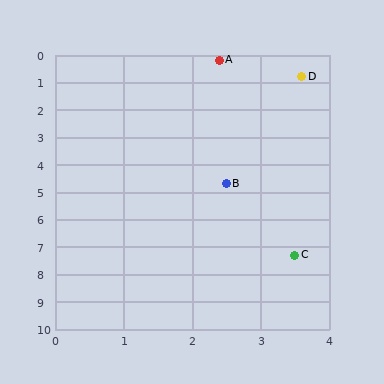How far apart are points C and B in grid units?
Points C and B are about 2.8 grid units apart.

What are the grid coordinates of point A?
Point A is at approximately (2.4, 0.2).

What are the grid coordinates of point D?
Point D is at approximately (3.6, 0.8).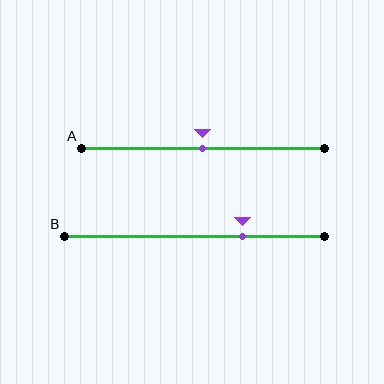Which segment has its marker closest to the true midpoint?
Segment A has its marker closest to the true midpoint.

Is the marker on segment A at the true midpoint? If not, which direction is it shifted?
Yes, the marker on segment A is at the true midpoint.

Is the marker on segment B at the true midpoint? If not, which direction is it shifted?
No, the marker on segment B is shifted to the right by about 19% of the segment length.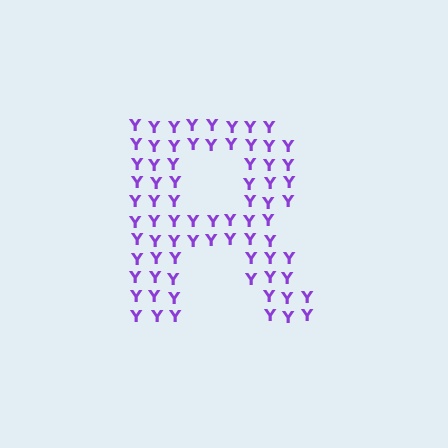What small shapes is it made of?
It is made of small letter Y's.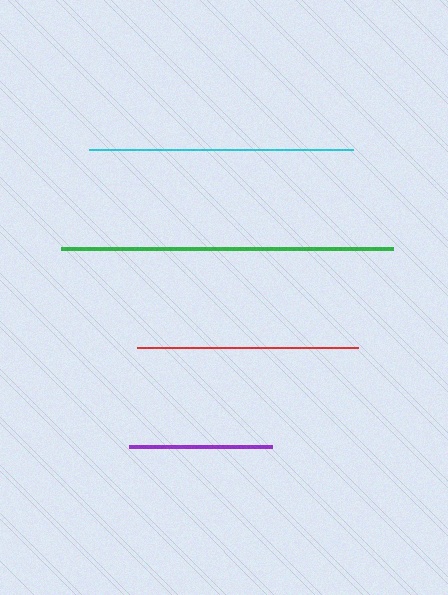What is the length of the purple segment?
The purple segment is approximately 143 pixels long.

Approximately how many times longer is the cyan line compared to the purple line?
The cyan line is approximately 1.8 times the length of the purple line.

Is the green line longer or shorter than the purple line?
The green line is longer than the purple line.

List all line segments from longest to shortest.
From longest to shortest: green, cyan, red, purple.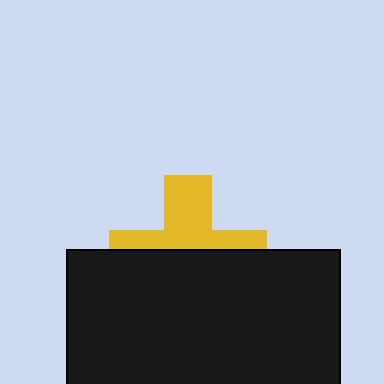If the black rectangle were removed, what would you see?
You would see the complete yellow cross.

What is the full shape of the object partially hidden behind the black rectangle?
The partially hidden object is a yellow cross.